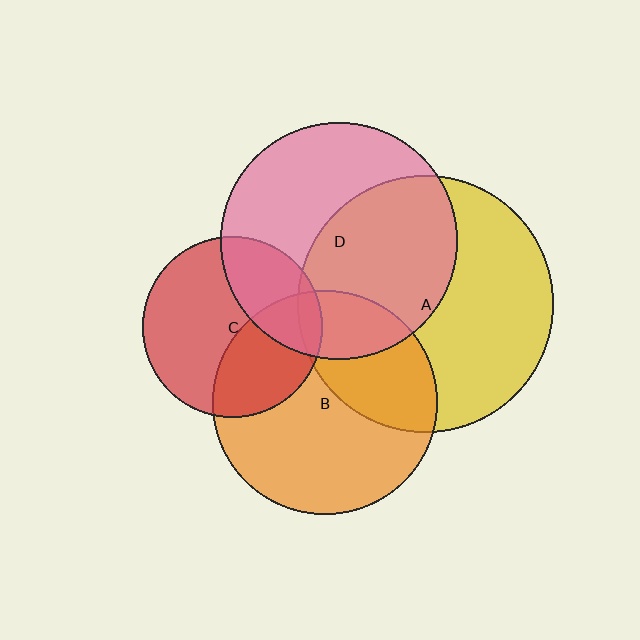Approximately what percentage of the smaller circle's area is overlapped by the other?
Approximately 20%.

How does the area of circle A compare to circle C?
Approximately 2.0 times.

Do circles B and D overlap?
Yes.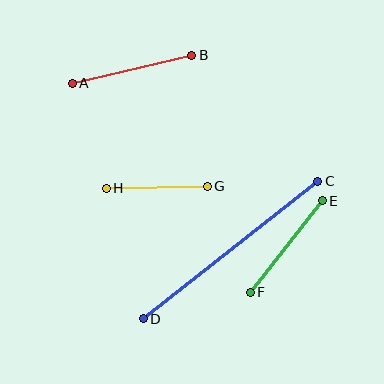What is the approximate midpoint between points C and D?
The midpoint is at approximately (230, 250) pixels.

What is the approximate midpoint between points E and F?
The midpoint is at approximately (286, 246) pixels.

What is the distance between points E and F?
The distance is approximately 117 pixels.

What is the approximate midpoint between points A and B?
The midpoint is at approximately (132, 69) pixels.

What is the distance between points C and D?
The distance is approximately 222 pixels.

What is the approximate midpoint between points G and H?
The midpoint is at approximately (157, 187) pixels.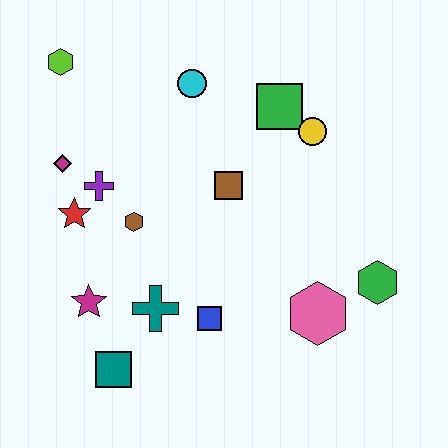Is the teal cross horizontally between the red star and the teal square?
No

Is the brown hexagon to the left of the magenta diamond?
No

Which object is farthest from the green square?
The teal square is farthest from the green square.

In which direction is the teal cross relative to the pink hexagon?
The teal cross is to the left of the pink hexagon.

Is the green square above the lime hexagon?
No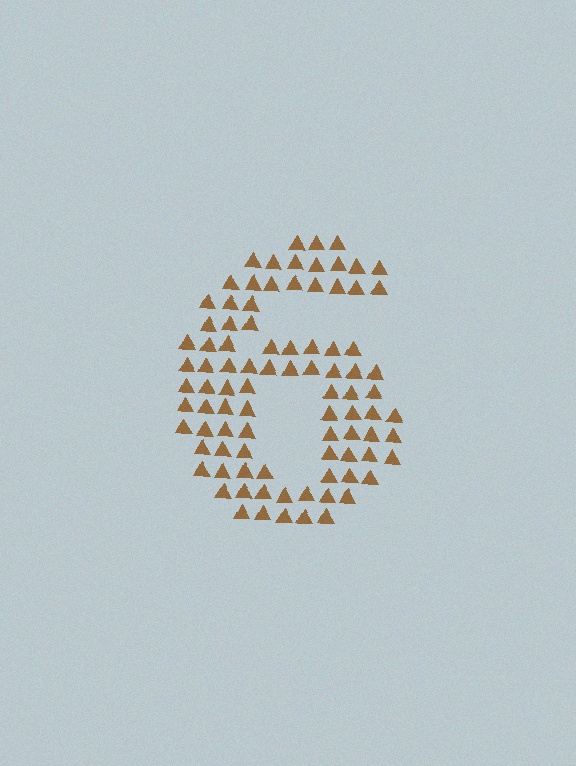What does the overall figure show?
The overall figure shows the digit 6.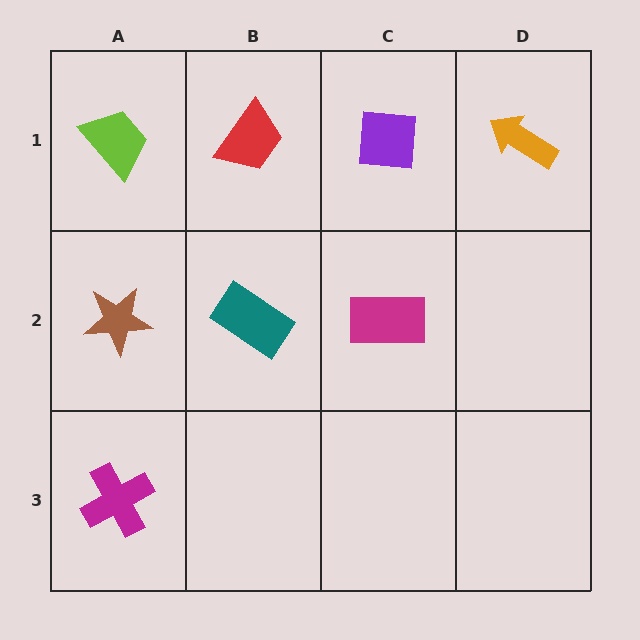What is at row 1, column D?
An orange arrow.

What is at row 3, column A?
A magenta cross.